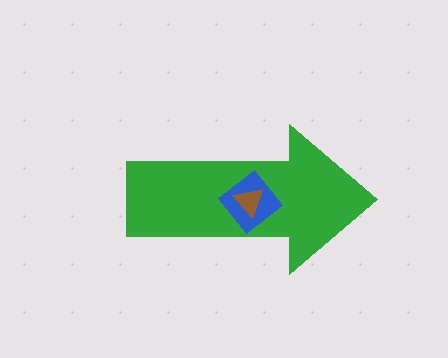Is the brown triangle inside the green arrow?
Yes.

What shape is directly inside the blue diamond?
The brown triangle.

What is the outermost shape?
The green arrow.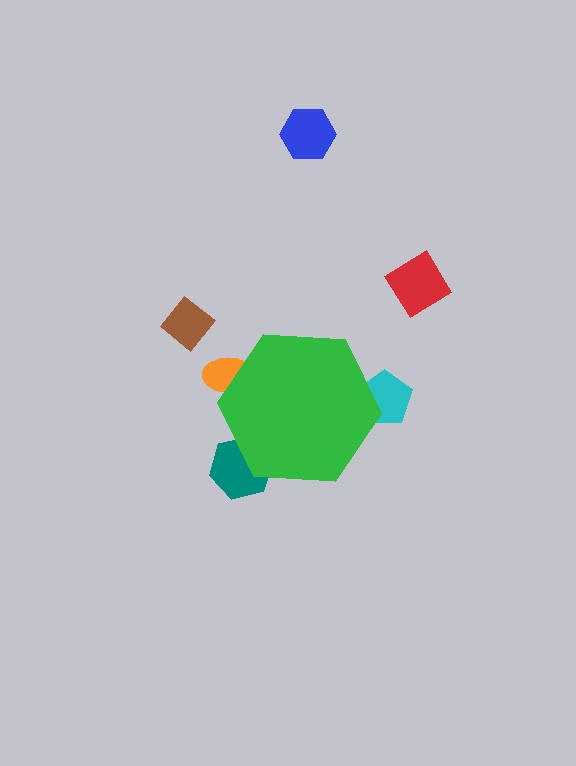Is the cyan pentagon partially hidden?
Yes, the cyan pentagon is partially hidden behind the green hexagon.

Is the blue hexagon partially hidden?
No, the blue hexagon is fully visible.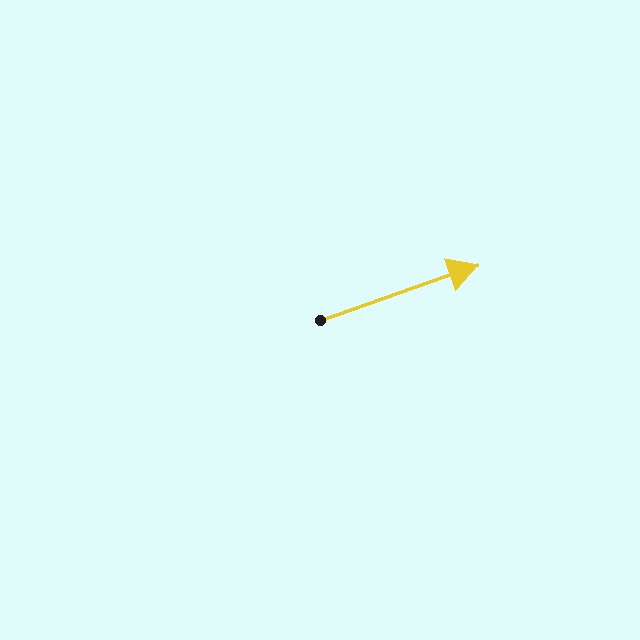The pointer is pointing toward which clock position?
Roughly 2 o'clock.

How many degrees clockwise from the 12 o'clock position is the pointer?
Approximately 71 degrees.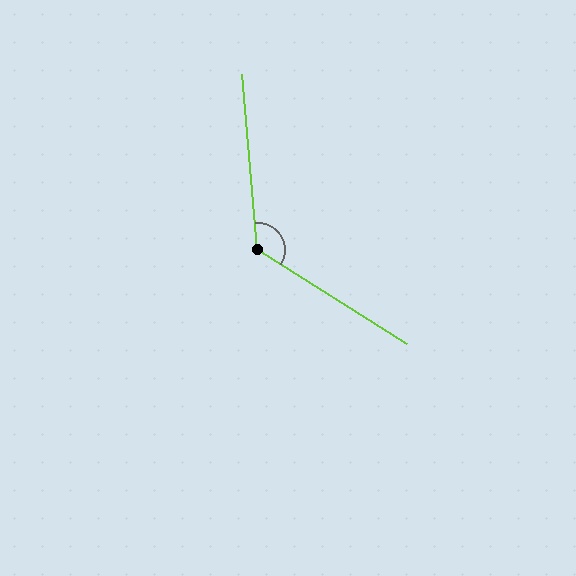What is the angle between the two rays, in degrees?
Approximately 127 degrees.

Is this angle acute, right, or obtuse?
It is obtuse.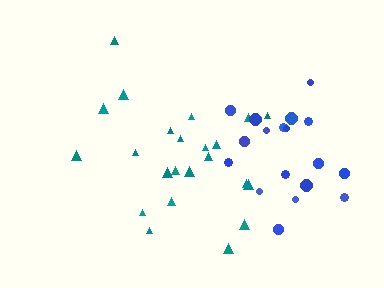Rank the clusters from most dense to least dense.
blue, teal.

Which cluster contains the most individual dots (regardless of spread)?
Teal (23).